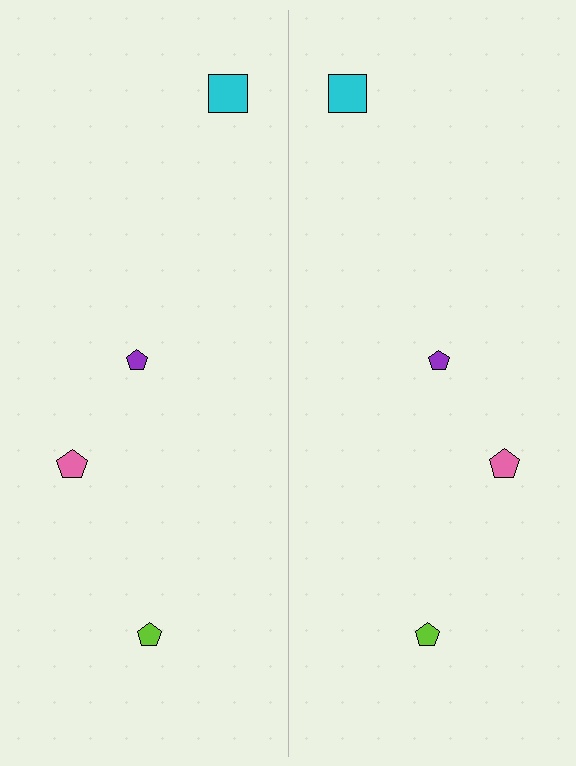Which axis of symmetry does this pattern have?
The pattern has a vertical axis of symmetry running through the center of the image.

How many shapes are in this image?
There are 8 shapes in this image.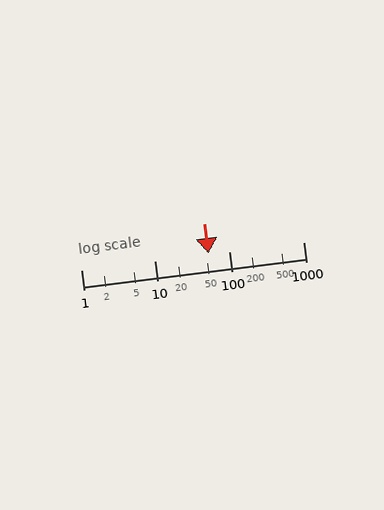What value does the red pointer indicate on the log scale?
The pointer indicates approximately 53.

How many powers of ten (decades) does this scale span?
The scale spans 3 decades, from 1 to 1000.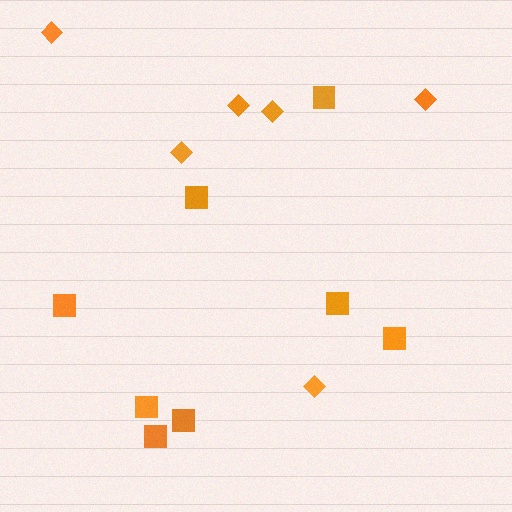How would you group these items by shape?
There are 2 groups: one group of squares (8) and one group of diamonds (6).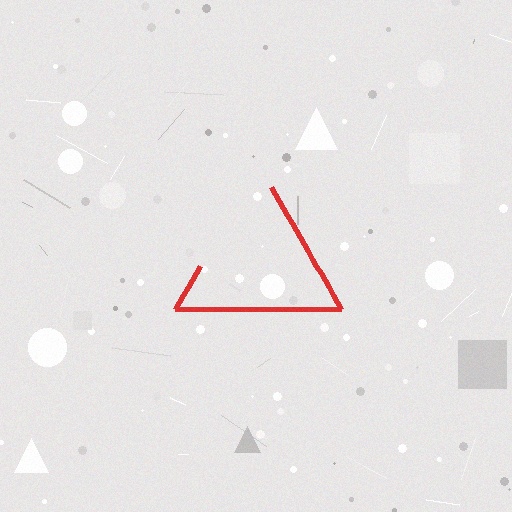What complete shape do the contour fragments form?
The contour fragments form a triangle.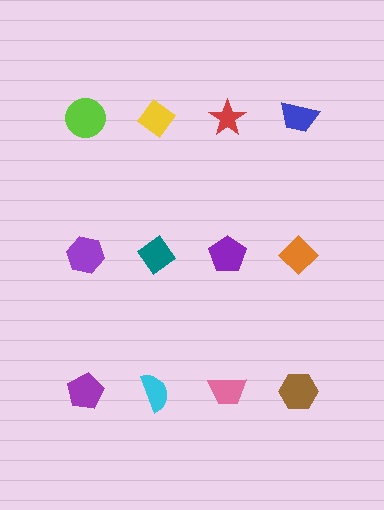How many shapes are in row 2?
4 shapes.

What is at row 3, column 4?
A brown hexagon.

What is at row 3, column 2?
A cyan semicircle.